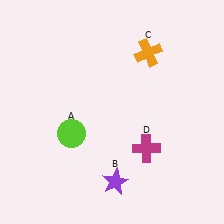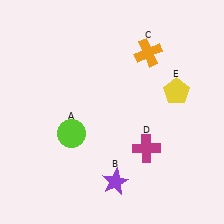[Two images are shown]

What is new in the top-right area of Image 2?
A yellow pentagon (E) was added in the top-right area of Image 2.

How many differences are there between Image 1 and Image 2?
There is 1 difference between the two images.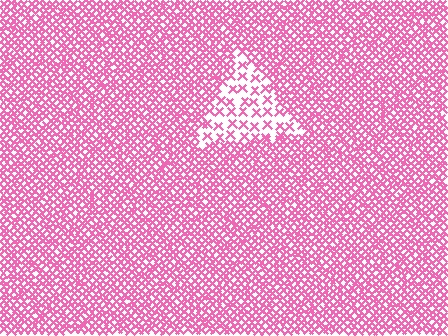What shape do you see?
I see a triangle.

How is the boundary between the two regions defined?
The boundary is defined by a change in element density (approximately 2.8x ratio). All elements are the same color, size, and shape.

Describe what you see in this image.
The image contains small pink elements arranged at two different densities. A triangle-shaped region is visible where the elements are less densely packed than the surrounding area.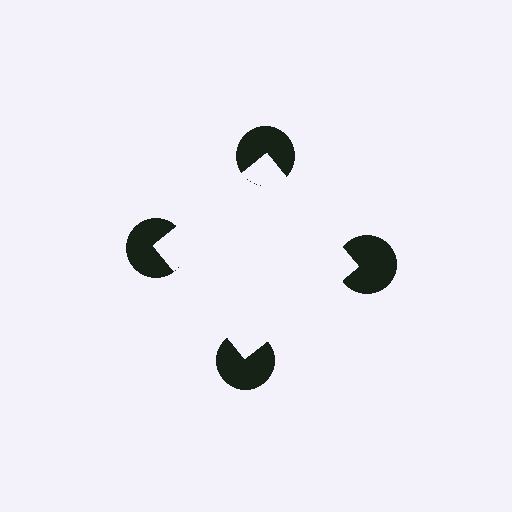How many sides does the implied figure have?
4 sides.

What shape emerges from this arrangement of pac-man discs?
An illusory square — its edges are inferred from the aligned wedge cuts in the pac-man discs, not physically drawn.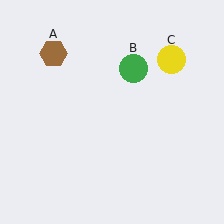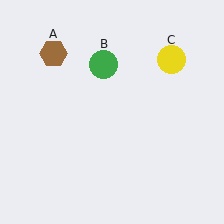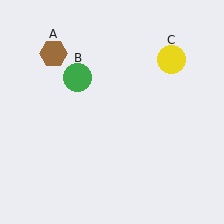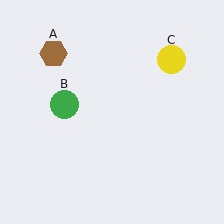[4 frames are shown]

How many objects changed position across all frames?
1 object changed position: green circle (object B).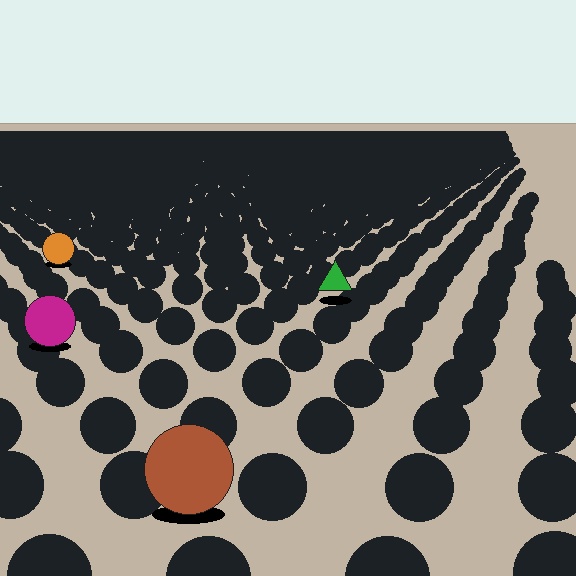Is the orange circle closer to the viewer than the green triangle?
No. The green triangle is closer — you can tell from the texture gradient: the ground texture is coarser near it.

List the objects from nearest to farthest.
From nearest to farthest: the brown circle, the magenta circle, the green triangle, the orange circle.